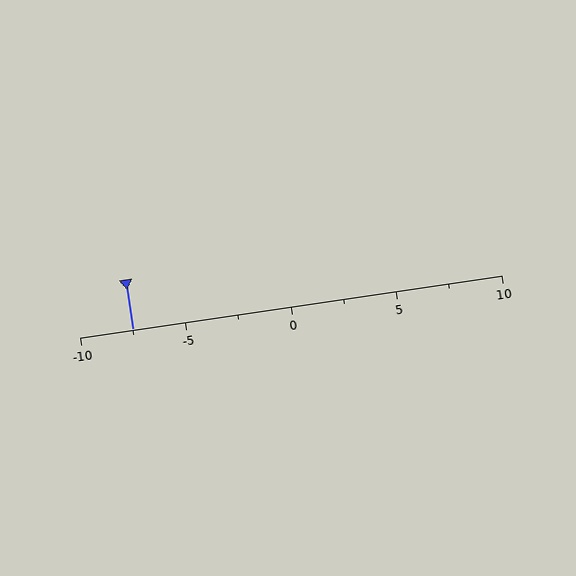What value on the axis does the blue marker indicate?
The marker indicates approximately -7.5.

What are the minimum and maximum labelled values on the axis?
The axis runs from -10 to 10.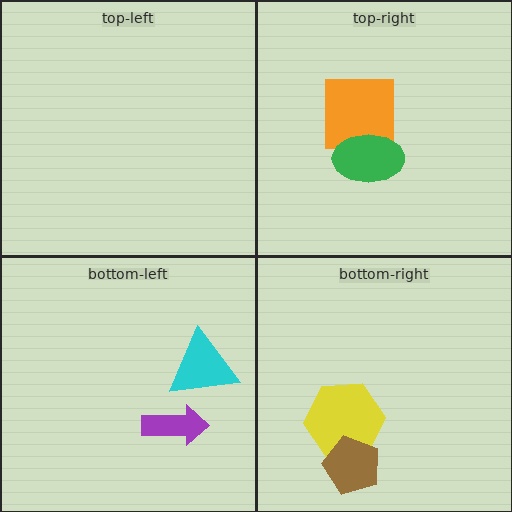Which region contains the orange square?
The top-right region.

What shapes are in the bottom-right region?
The yellow hexagon, the brown pentagon.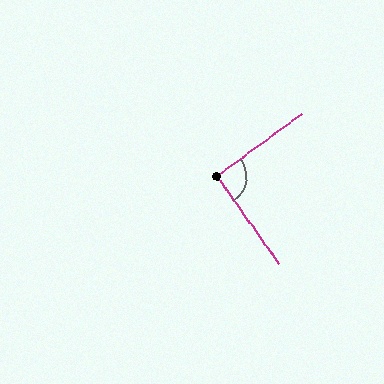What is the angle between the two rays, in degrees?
Approximately 91 degrees.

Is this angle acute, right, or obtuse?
It is approximately a right angle.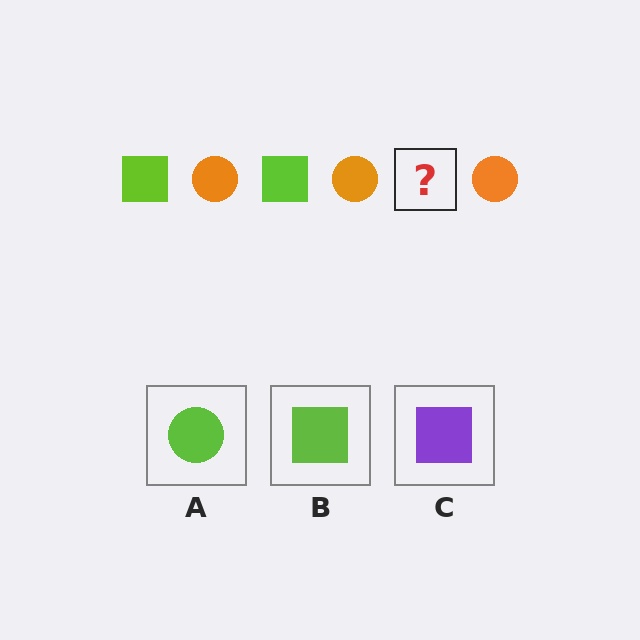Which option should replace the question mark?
Option B.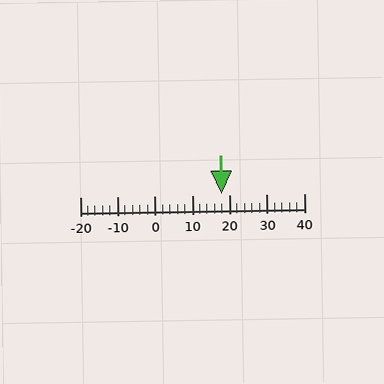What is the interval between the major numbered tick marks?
The major tick marks are spaced 10 units apart.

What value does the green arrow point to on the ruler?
The green arrow points to approximately 18.